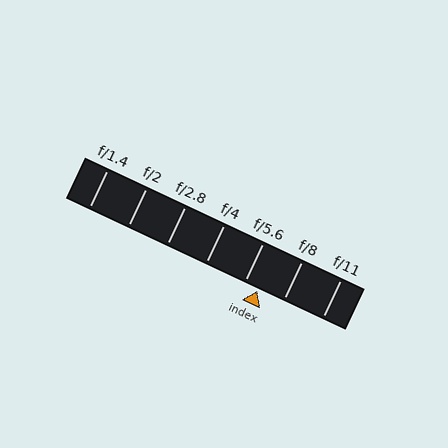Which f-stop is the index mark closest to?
The index mark is closest to f/5.6.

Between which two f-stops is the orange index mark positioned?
The index mark is between f/5.6 and f/8.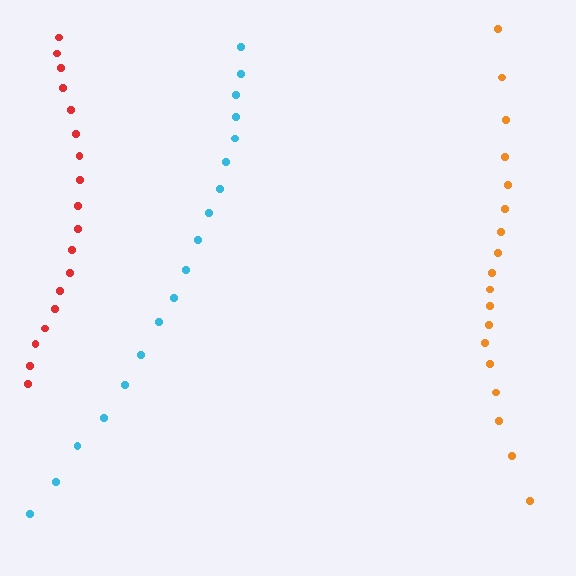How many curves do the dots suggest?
There are 3 distinct paths.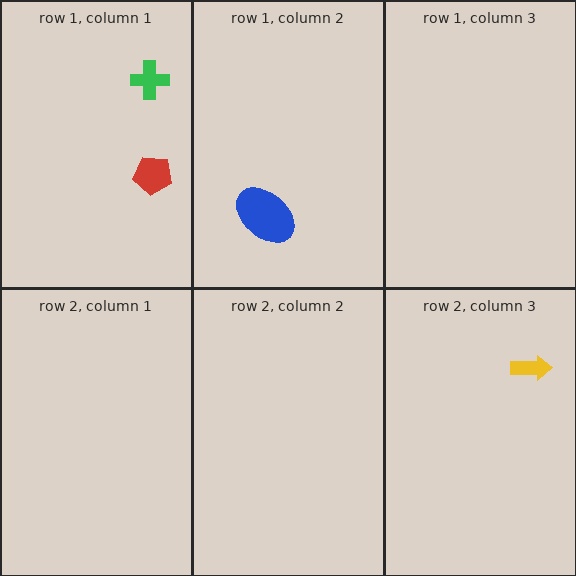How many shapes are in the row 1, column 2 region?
1.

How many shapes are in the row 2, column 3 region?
1.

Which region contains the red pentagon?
The row 1, column 1 region.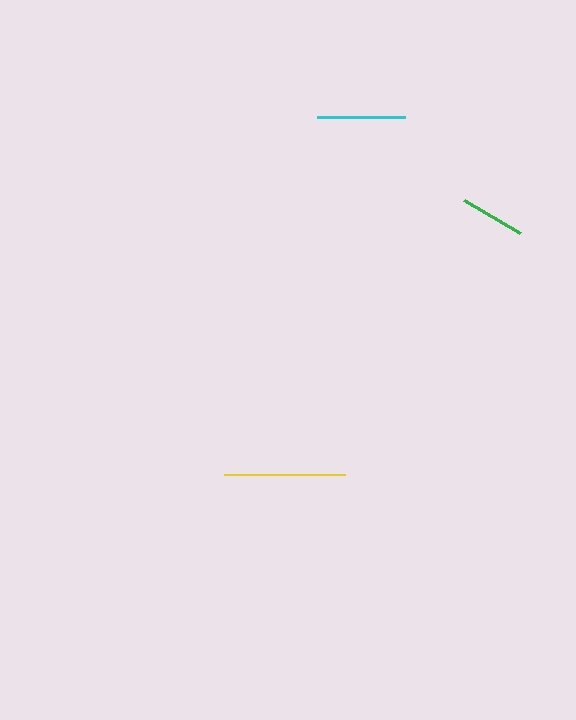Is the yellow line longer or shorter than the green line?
The yellow line is longer than the green line.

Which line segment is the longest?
The yellow line is the longest at approximately 121 pixels.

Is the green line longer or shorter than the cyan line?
The cyan line is longer than the green line.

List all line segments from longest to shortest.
From longest to shortest: yellow, cyan, green.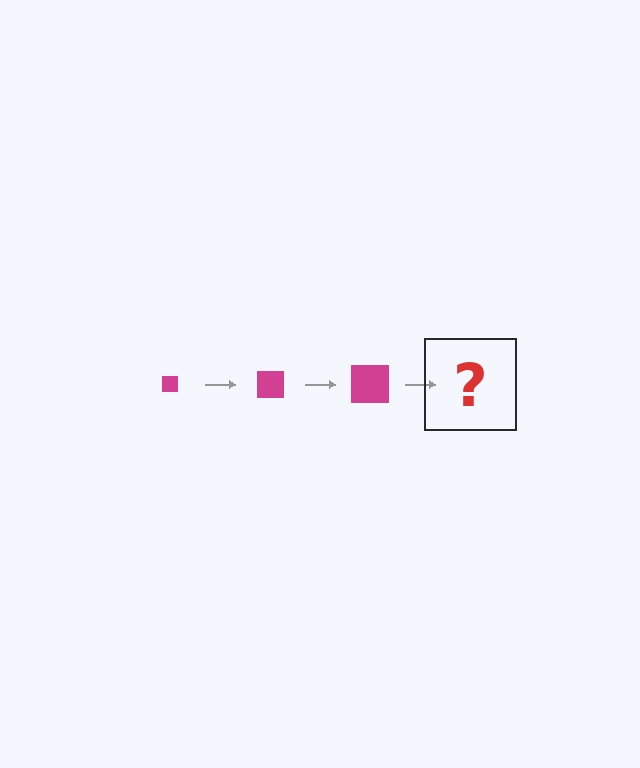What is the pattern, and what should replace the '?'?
The pattern is that the square gets progressively larger each step. The '?' should be a magenta square, larger than the previous one.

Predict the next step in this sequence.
The next step is a magenta square, larger than the previous one.